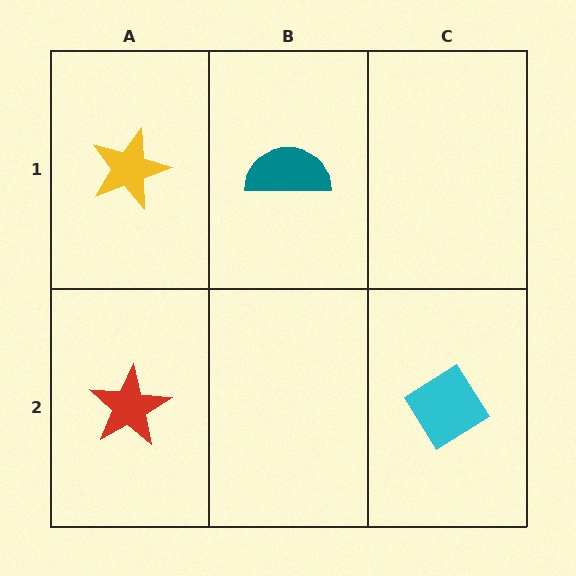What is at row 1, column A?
A yellow star.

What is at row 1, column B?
A teal semicircle.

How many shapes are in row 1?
2 shapes.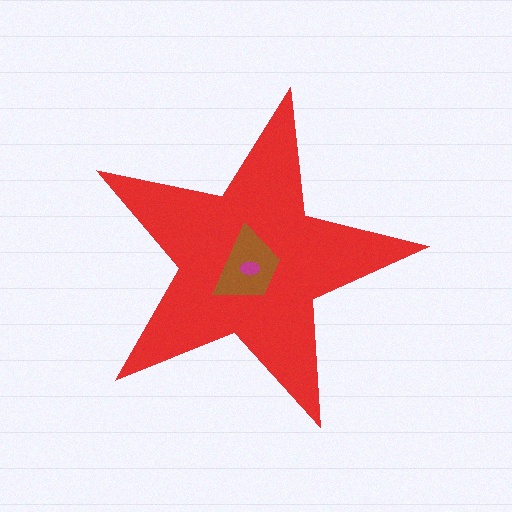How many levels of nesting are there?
3.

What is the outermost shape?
The red star.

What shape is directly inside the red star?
The brown trapezoid.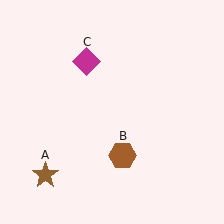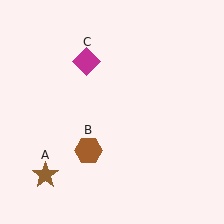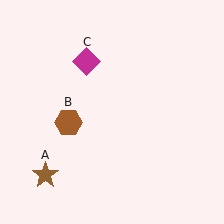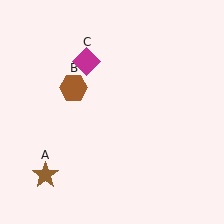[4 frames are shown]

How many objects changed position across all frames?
1 object changed position: brown hexagon (object B).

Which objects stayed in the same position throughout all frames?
Brown star (object A) and magenta diamond (object C) remained stationary.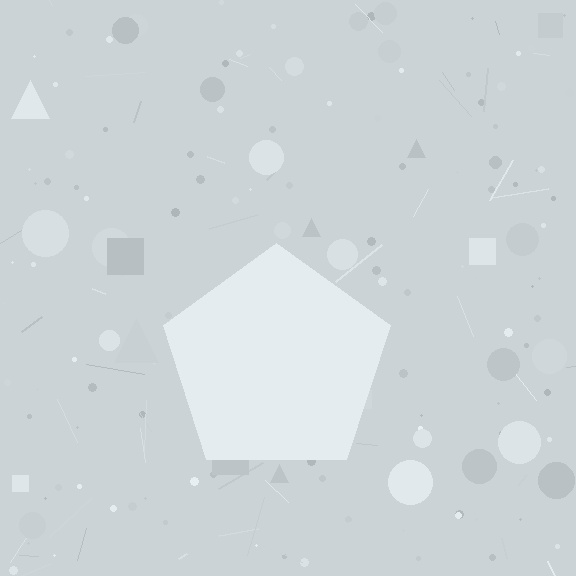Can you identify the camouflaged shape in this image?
The camouflaged shape is a pentagon.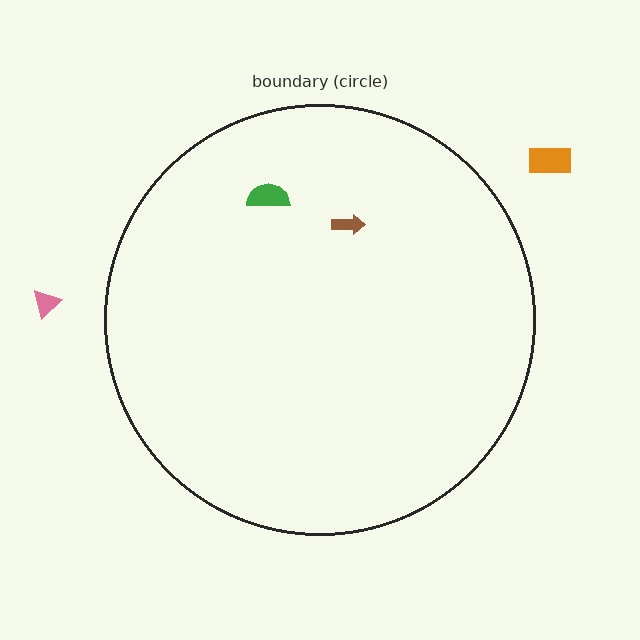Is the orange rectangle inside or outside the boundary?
Outside.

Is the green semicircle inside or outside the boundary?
Inside.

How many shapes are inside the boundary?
2 inside, 2 outside.